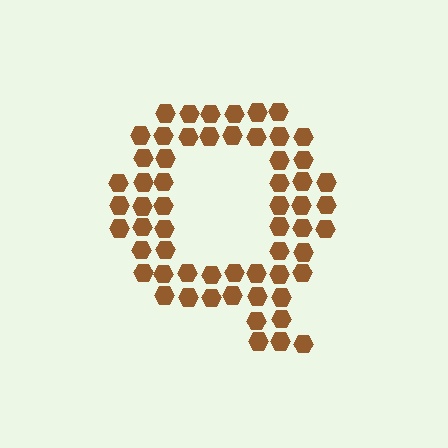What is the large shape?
The large shape is the letter Q.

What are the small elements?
The small elements are hexagons.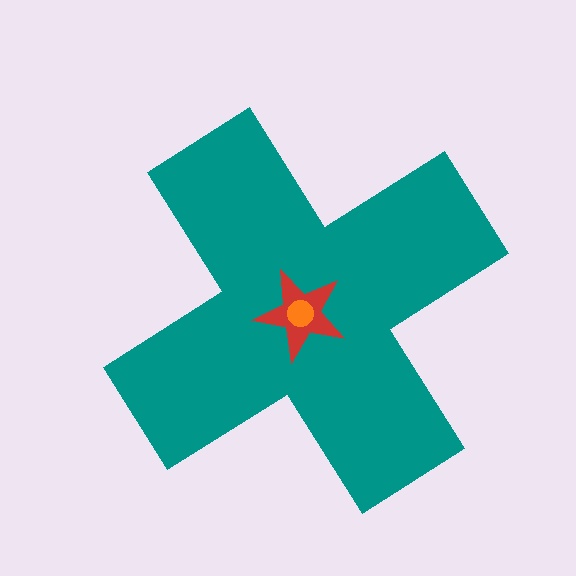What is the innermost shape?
The orange circle.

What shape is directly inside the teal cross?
The red star.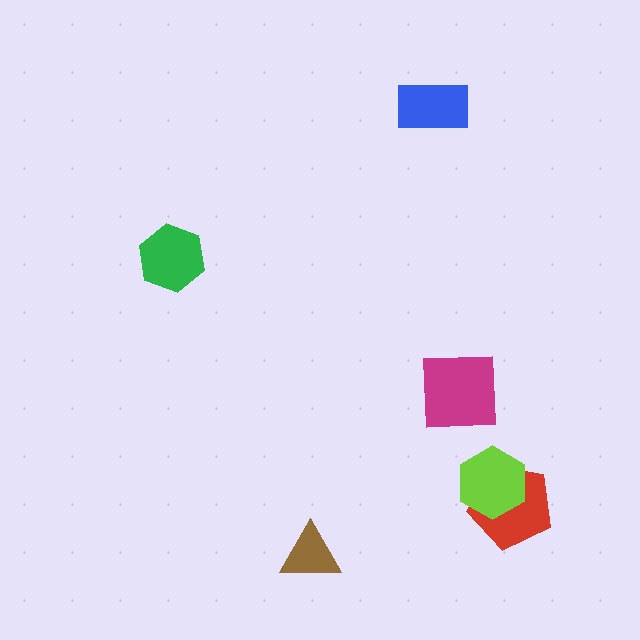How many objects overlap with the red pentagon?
1 object overlaps with the red pentagon.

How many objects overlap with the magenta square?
0 objects overlap with the magenta square.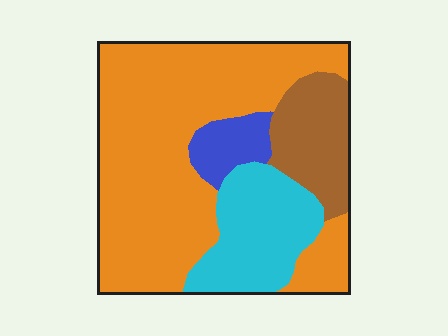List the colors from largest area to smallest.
From largest to smallest: orange, cyan, brown, blue.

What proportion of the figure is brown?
Brown takes up about one eighth (1/8) of the figure.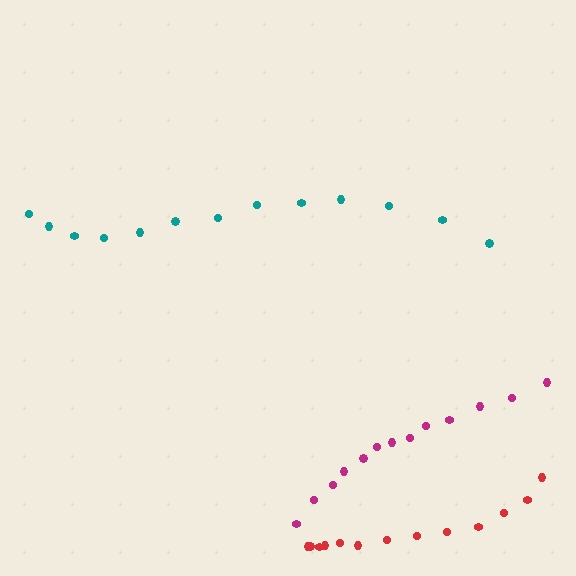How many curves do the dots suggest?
There are 3 distinct paths.